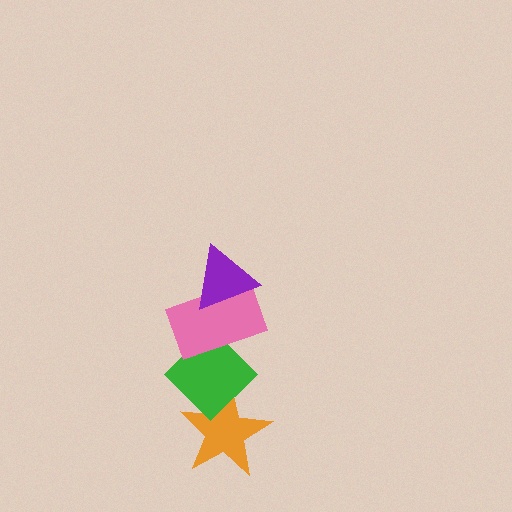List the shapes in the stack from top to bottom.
From top to bottom: the purple triangle, the pink rectangle, the green diamond, the orange star.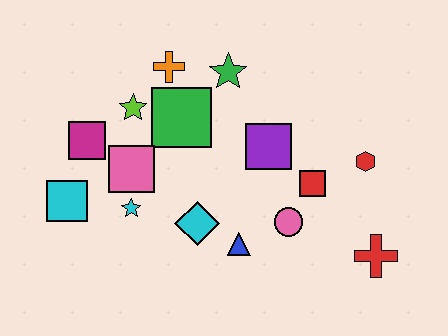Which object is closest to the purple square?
The red square is closest to the purple square.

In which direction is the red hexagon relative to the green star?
The red hexagon is to the right of the green star.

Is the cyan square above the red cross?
Yes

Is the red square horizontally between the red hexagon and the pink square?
Yes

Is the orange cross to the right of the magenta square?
Yes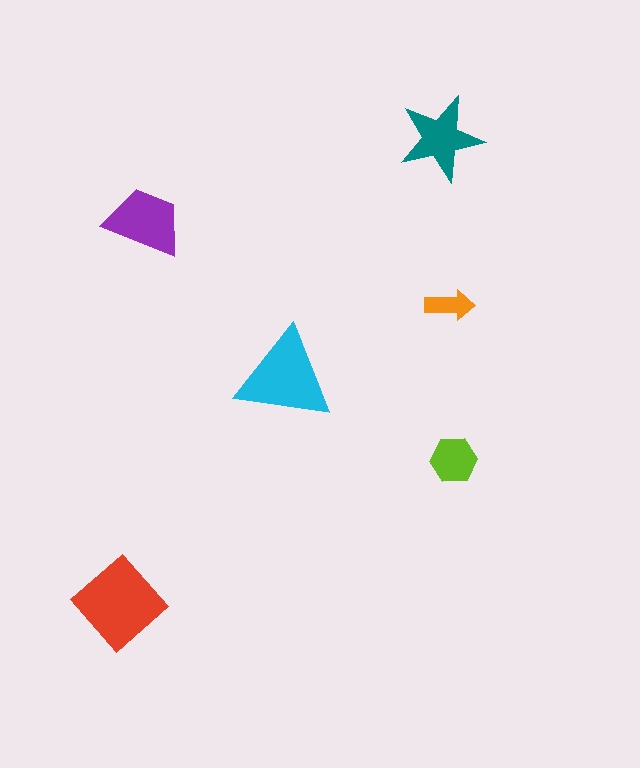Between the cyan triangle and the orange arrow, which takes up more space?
The cyan triangle.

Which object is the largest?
The red diamond.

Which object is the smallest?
The orange arrow.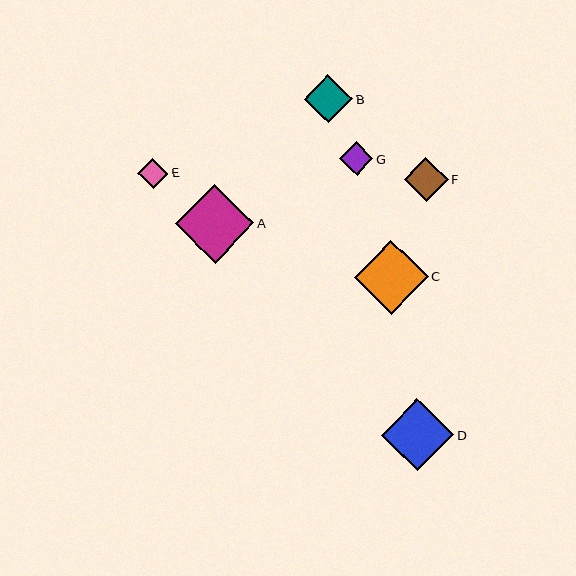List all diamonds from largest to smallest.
From largest to smallest: A, C, D, B, F, G, E.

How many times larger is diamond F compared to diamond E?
Diamond F is approximately 1.5 times the size of diamond E.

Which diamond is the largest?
Diamond A is the largest with a size of approximately 79 pixels.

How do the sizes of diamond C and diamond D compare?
Diamond C and diamond D are approximately the same size.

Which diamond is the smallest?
Diamond E is the smallest with a size of approximately 30 pixels.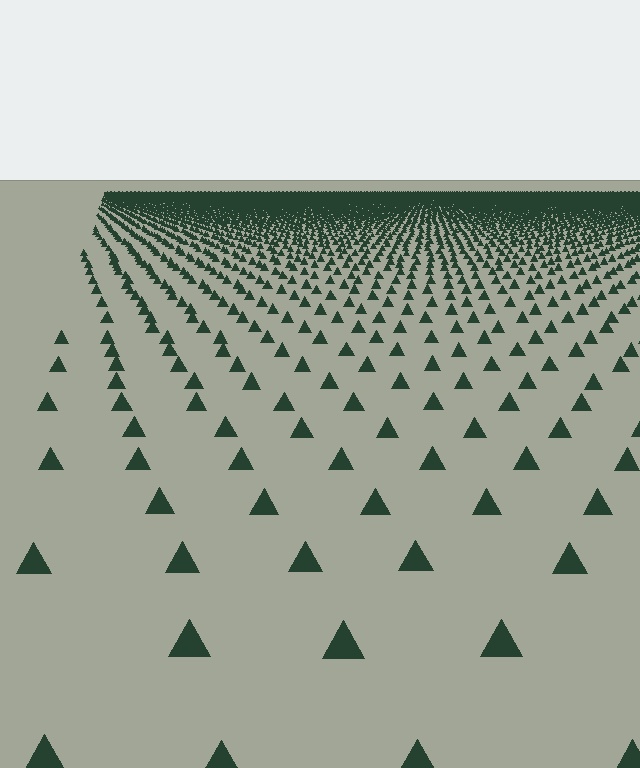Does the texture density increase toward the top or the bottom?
Density increases toward the top.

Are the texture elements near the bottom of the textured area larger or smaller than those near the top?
Larger. Near the bottom, elements are closer to the viewer and appear at a bigger on-screen size.